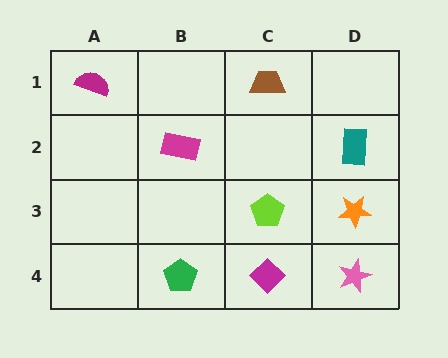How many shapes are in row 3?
2 shapes.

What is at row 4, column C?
A magenta diamond.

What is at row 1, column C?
A brown trapezoid.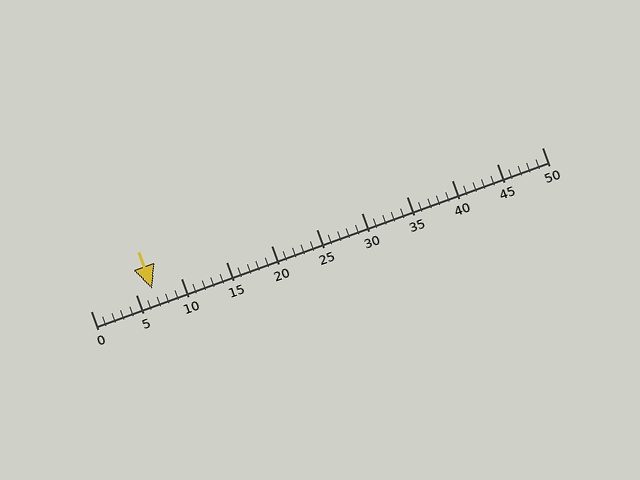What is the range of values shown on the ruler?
The ruler shows values from 0 to 50.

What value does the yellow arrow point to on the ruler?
The yellow arrow points to approximately 7.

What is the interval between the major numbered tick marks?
The major tick marks are spaced 5 units apart.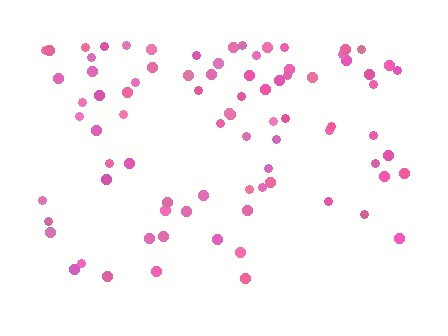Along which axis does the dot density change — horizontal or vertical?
Vertical.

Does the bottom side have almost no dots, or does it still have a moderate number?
Still a moderate number, just noticeably fewer than the top.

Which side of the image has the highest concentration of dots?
The top.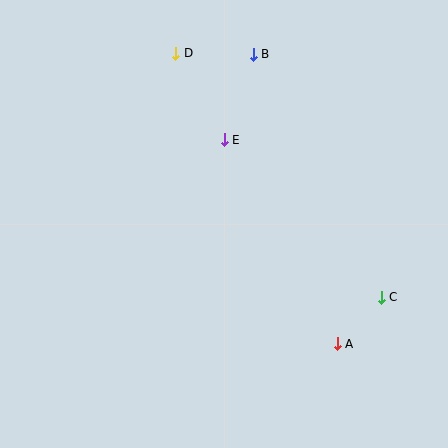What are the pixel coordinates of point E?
Point E is at (224, 140).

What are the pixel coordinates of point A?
Point A is at (337, 344).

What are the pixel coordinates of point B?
Point B is at (253, 54).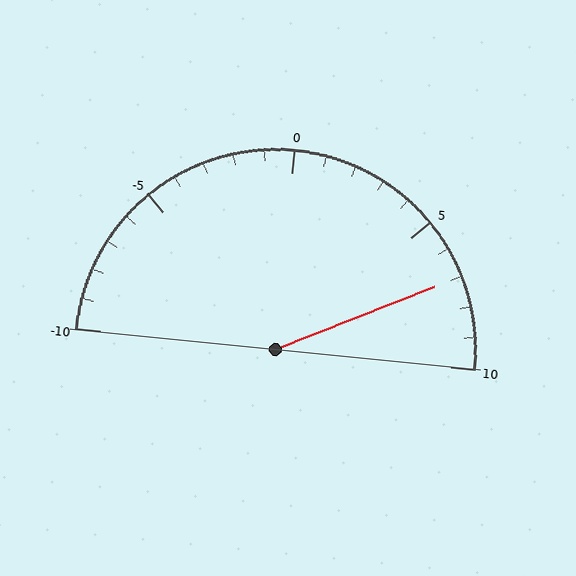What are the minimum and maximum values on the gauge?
The gauge ranges from -10 to 10.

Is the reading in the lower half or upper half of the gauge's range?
The reading is in the upper half of the range (-10 to 10).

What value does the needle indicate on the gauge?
The needle indicates approximately 7.